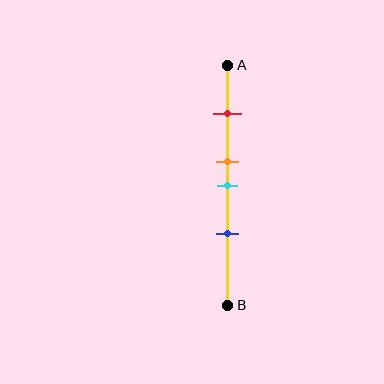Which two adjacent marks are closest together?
The orange and cyan marks are the closest adjacent pair.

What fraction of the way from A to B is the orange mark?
The orange mark is approximately 40% (0.4) of the way from A to B.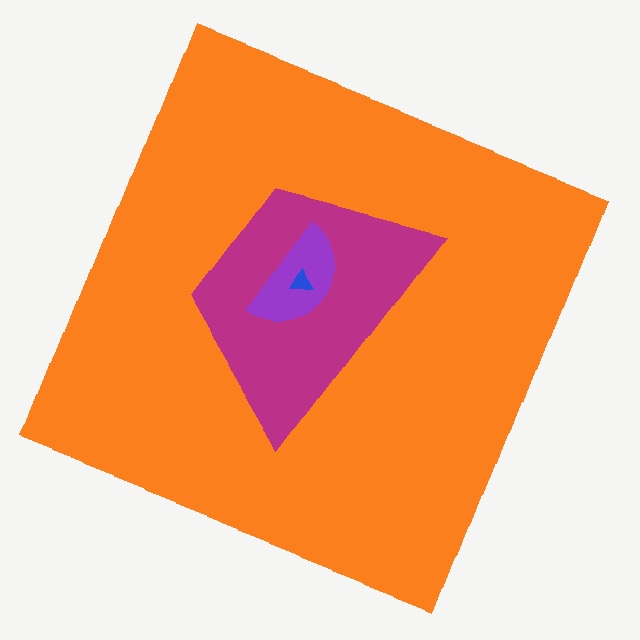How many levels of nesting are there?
4.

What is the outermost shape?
The orange square.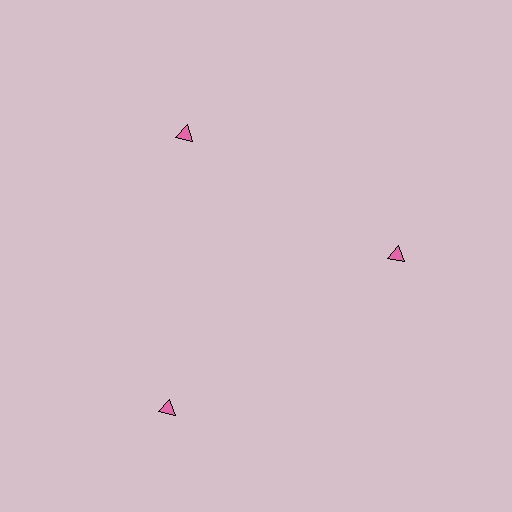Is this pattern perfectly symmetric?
No. The 3 pink triangles are arranged in a ring, but one element near the 7 o'clock position is pushed outward from the center, breaking the 3-fold rotational symmetry.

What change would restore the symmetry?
The symmetry would be restored by moving it inward, back onto the ring so that all 3 triangles sit at equal angles and equal distance from the center.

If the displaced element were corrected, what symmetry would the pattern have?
It would have 3-fold rotational symmetry — the pattern would map onto itself every 120 degrees.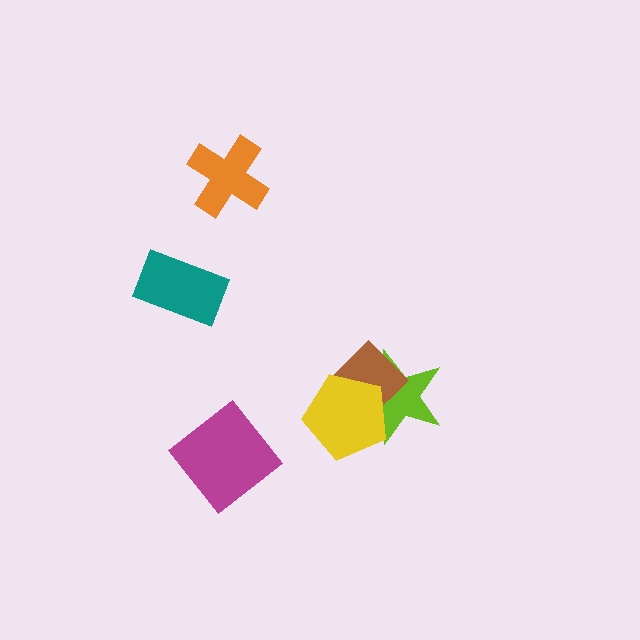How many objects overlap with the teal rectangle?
0 objects overlap with the teal rectangle.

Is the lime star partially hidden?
Yes, it is partially covered by another shape.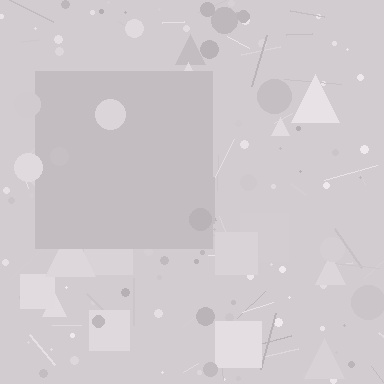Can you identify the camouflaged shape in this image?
The camouflaged shape is a square.